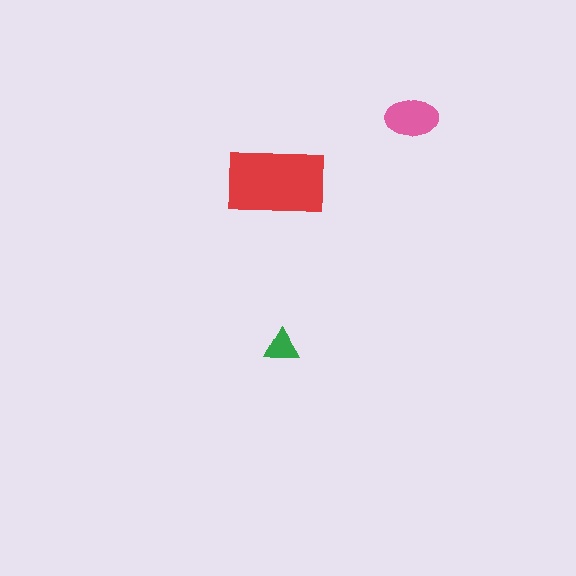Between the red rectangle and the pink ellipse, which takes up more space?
The red rectangle.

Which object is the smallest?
The green triangle.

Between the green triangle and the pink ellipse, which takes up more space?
The pink ellipse.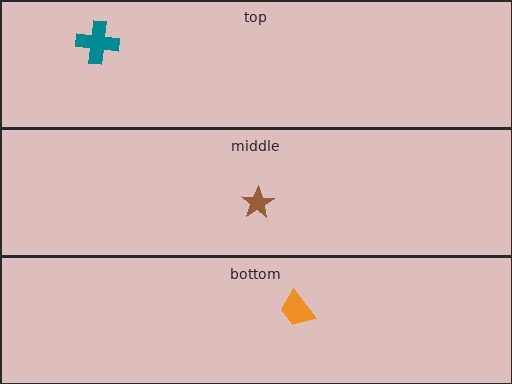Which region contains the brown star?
The middle region.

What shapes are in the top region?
The teal cross.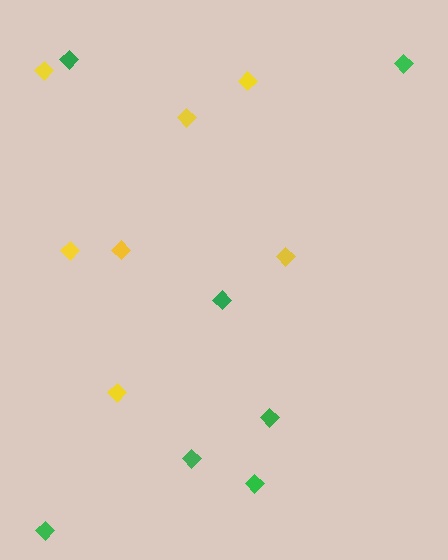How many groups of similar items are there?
There are 2 groups: one group of green diamonds (7) and one group of yellow diamonds (7).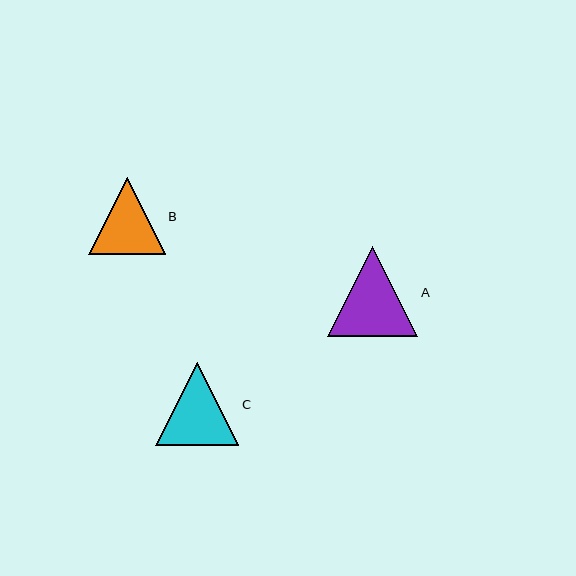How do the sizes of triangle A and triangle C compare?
Triangle A and triangle C are approximately the same size.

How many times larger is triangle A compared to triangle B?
Triangle A is approximately 1.2 times the size of triangle B.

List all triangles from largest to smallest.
From largest to smallest: A, C, B.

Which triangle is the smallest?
Triangle B is the smallest with a size of approximately 77 pixels.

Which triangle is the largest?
Triangle A is the largest with a size of approximately 90 pixels.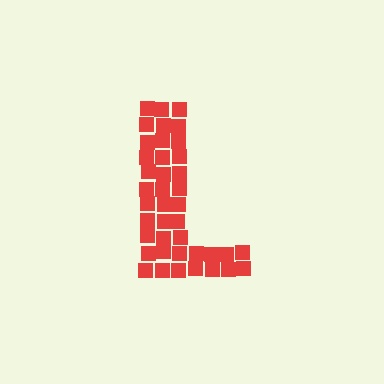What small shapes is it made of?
It is made of small squares.